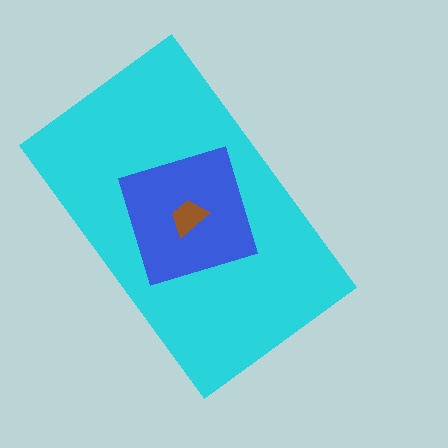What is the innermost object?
The brown trapezoid.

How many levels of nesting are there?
3.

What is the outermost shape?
The cyan rectangle.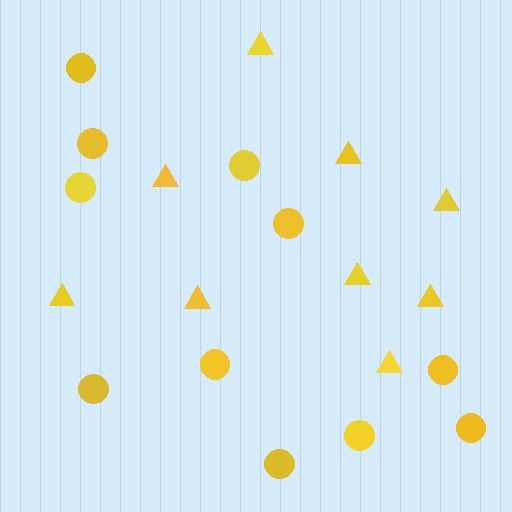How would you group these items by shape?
There are 2 groups: one group of triangles (9) and one group of circles (11).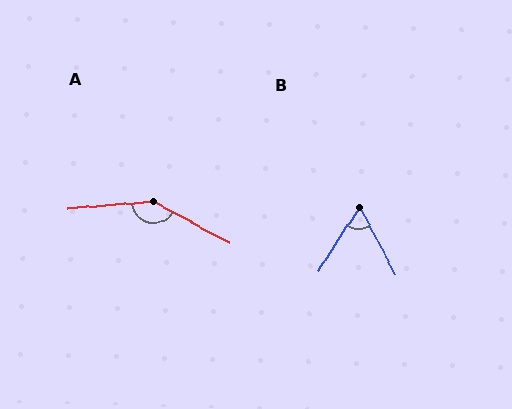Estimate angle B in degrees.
Approximately 61 degrees.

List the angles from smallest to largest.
B (61°), A (148°).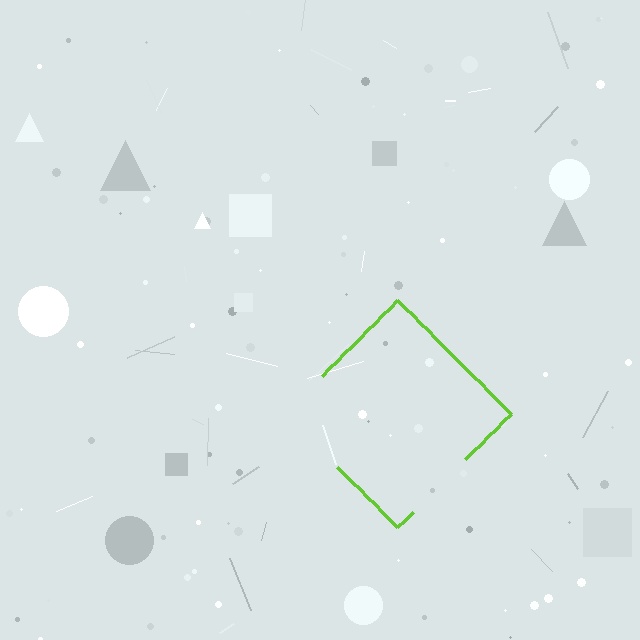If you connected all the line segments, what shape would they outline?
They would outline a diamond.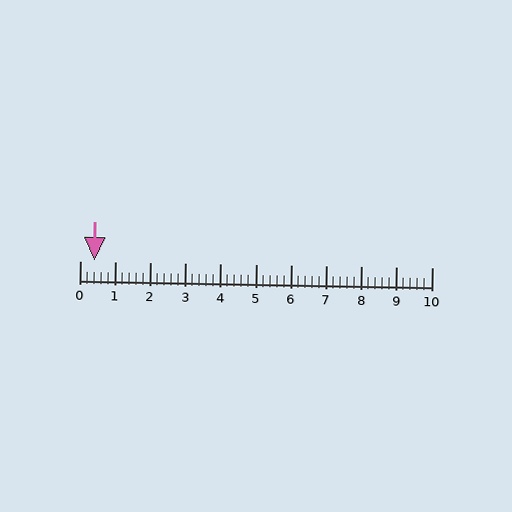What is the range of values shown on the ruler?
The ruler shows values from 0 to 10.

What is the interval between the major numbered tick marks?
The major tick marks are spaced 1 units apart.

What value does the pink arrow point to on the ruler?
The pink arrow points to approximately 0.4.